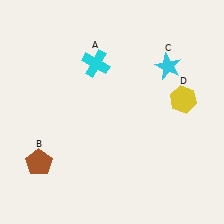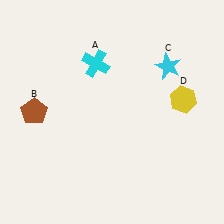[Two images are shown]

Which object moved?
The brown pentagon (B) moved up.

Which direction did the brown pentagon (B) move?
The brown pentagon (B) moved up.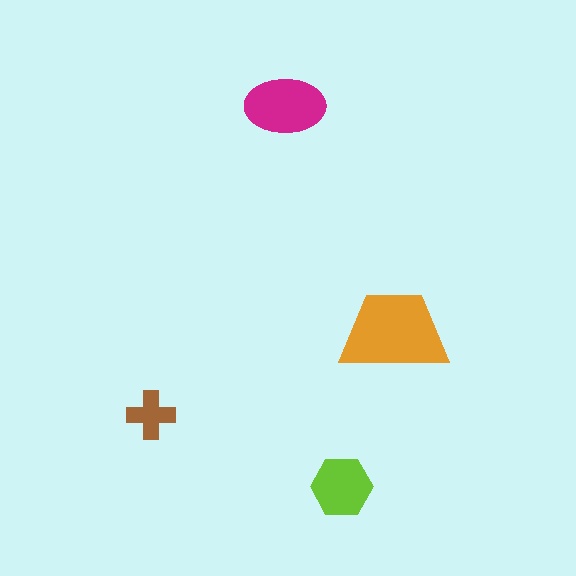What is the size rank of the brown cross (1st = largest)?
4th.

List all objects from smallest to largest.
The brown cross, the lime hexagon, the magenta ellipse, the orange trapezoid.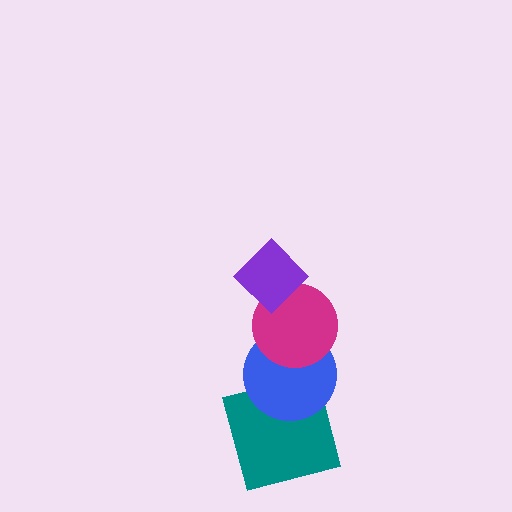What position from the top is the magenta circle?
The magenta circle is 2nd from the top.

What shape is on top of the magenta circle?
The purple diamond is on top of the magenta circle.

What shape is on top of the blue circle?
The magenta circle is on top of the blue circle.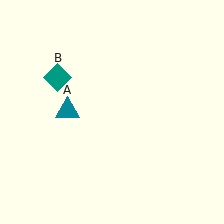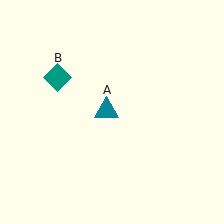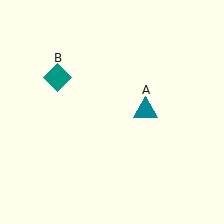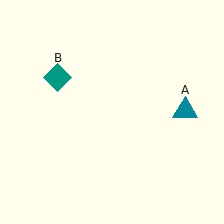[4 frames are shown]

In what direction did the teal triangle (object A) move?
The teal triangle (object A) moved right.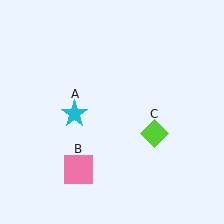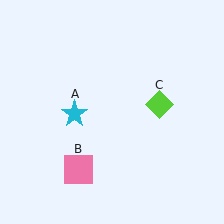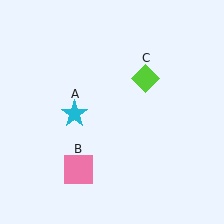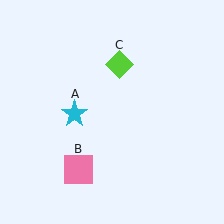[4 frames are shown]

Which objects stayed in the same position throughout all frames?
Cyan star (object A) and pink square (object B) remained stationary.